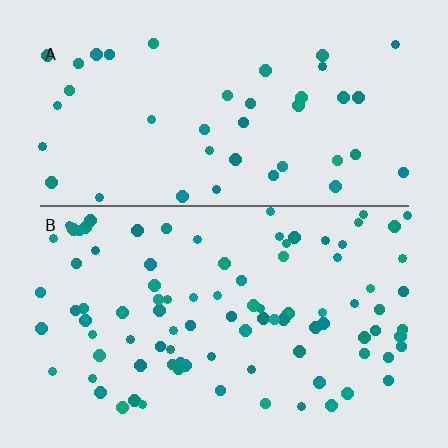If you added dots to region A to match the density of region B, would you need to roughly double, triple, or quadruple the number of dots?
Approximately double.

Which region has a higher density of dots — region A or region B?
B (the bottom).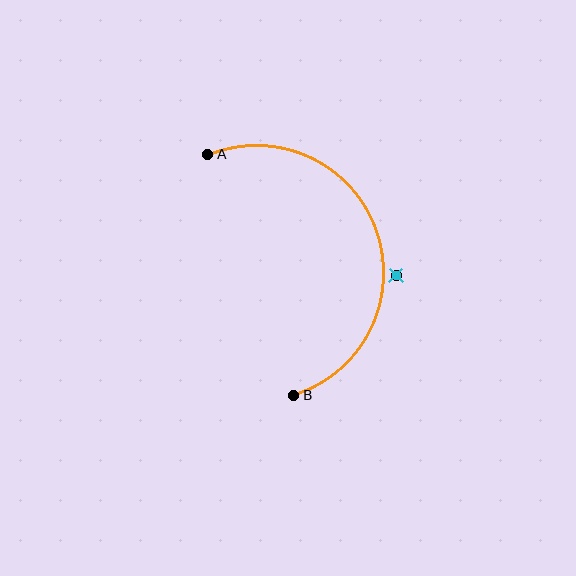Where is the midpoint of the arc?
The arc midpoint is the point on the curve farthest from the straight line joining A and B. It sits to the right of that line.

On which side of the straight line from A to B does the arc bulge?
The arc bulges to the right of the straight line connecting A and B.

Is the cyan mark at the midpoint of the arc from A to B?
No — the cyan mark does not lie on the arc at all. It sits slightly outside the curve.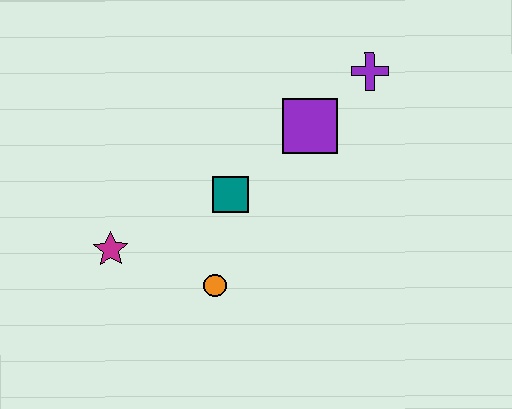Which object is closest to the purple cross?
The purple square is closest to the purple cross.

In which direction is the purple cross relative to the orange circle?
The purple cross is above the orange circle.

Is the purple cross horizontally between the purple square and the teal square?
No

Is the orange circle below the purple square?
Yes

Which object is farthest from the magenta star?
The purple cross is farthest from the magenta star.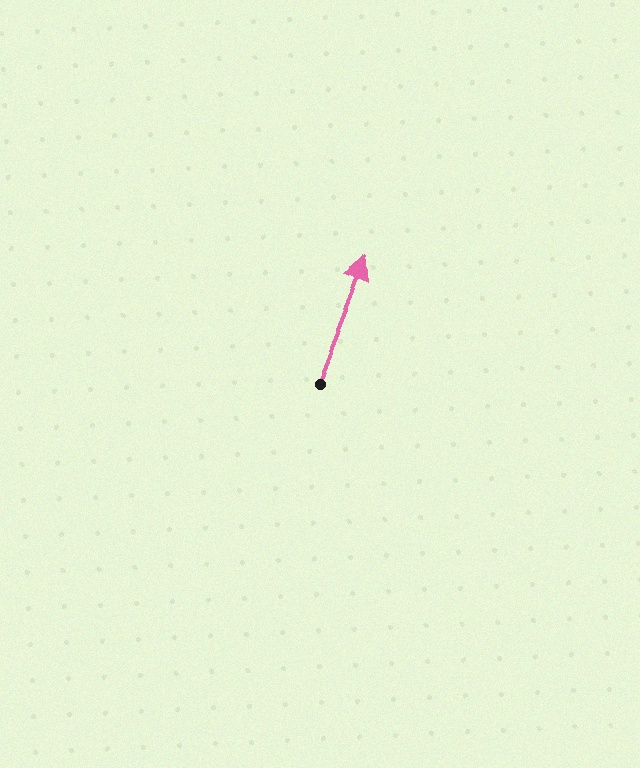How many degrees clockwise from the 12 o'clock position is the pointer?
Approximately 22 degrees.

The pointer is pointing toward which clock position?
Roughly 1 o'clock.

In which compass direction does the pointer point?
North.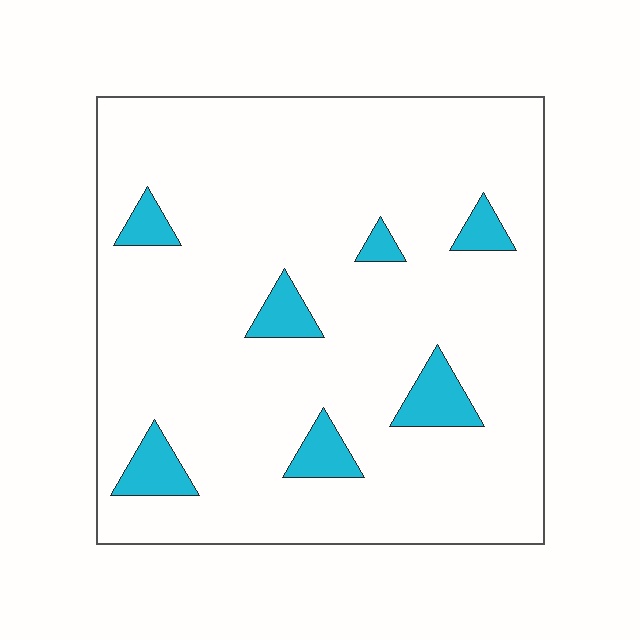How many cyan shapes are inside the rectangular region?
7.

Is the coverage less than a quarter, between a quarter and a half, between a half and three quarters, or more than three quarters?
Less than a quarter.